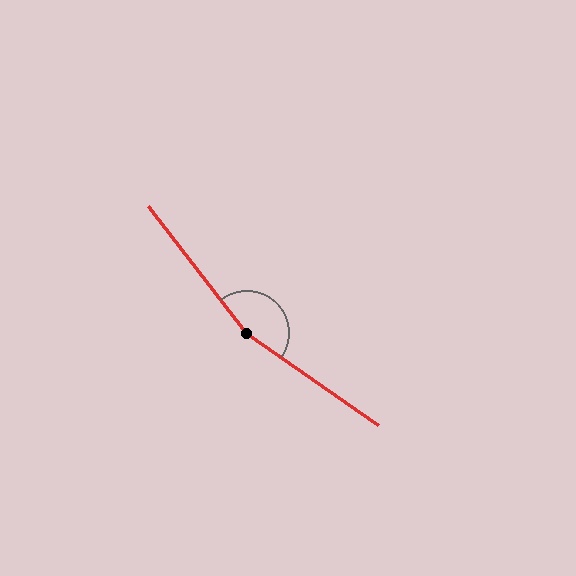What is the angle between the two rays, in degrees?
Approximately 163 degrees.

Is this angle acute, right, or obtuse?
It is obtuse.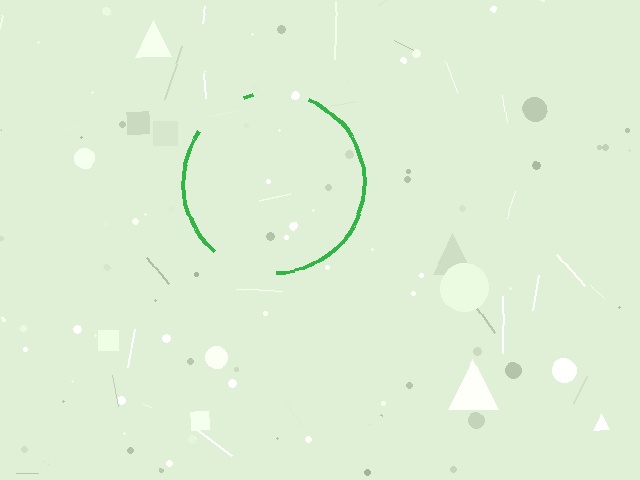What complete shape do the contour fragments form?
The contour fragments form a circle.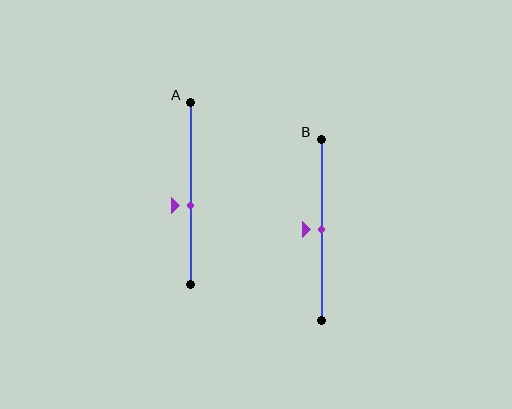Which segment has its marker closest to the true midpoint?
Segment B has its marker closest to the true midpoint.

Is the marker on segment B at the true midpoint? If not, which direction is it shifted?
Yes, the marker on segment B is at the true midpoint.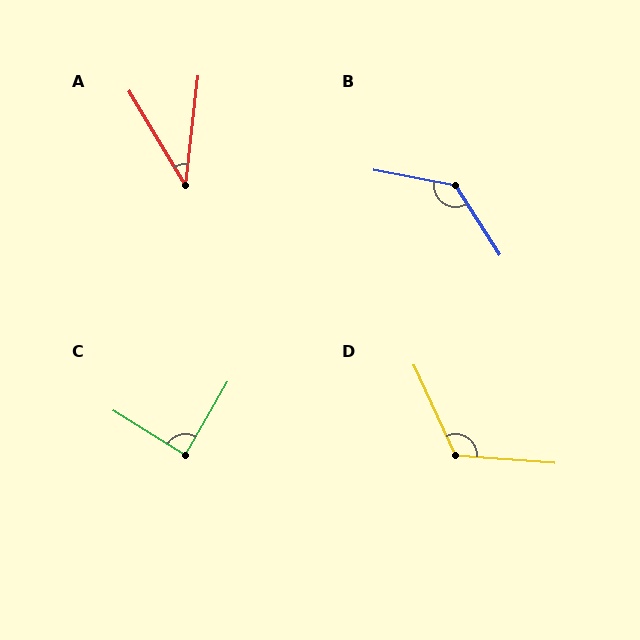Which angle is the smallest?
A, at approximately 37 degrees.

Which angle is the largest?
B, at approximately 133 degrees.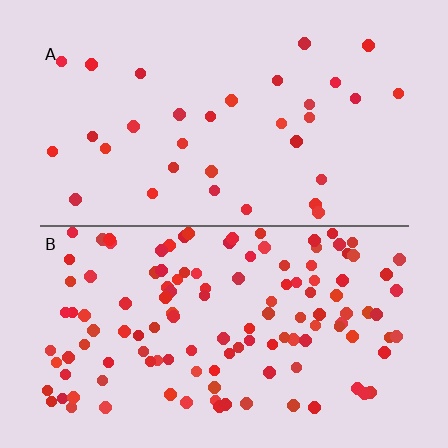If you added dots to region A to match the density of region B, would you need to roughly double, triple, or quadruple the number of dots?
Approximately quadruple.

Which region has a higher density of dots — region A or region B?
B (the bottom).